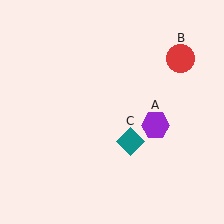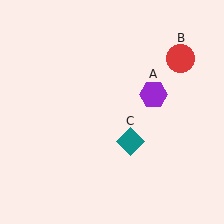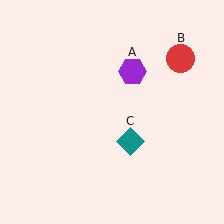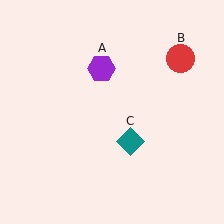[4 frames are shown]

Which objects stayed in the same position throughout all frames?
Red circle (object B) and teal diamond (object C) remained stationary.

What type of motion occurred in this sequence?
The purple hexagon (object A) rotated counterclockwise around the center of the scene.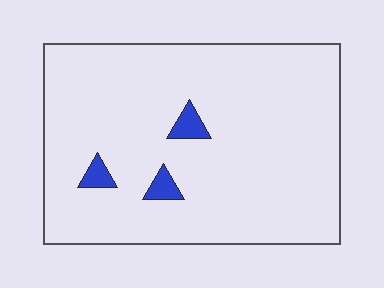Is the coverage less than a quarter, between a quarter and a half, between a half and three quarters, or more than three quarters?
Less than a quarter.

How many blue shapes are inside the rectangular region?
3.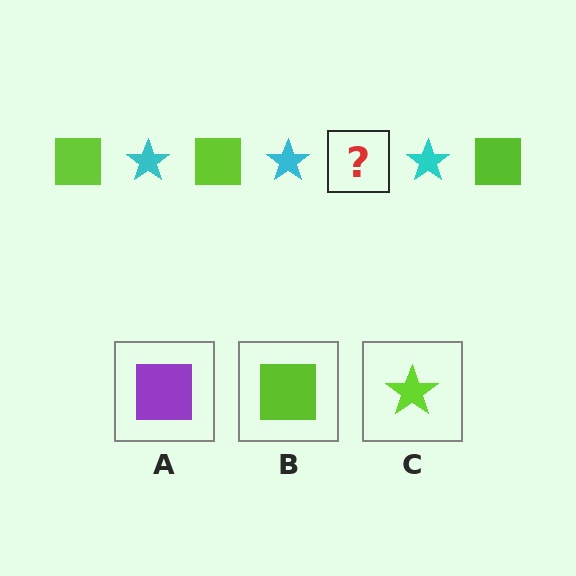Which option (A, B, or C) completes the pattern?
B.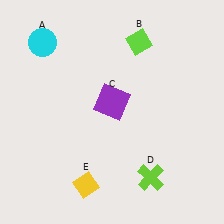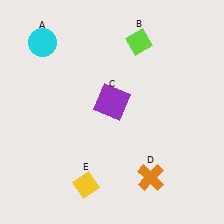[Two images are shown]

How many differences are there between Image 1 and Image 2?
There is 1 difference between the two images.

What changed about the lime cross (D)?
In Image 1, D is lime. In Image 2, it changed to orange.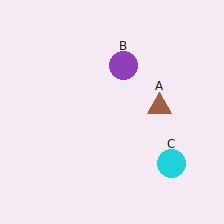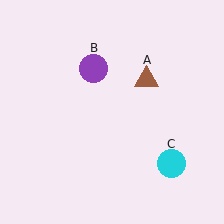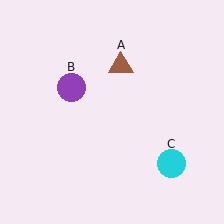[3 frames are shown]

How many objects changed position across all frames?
2 objects changed position: brown triangle (object A), purple circle (object B).